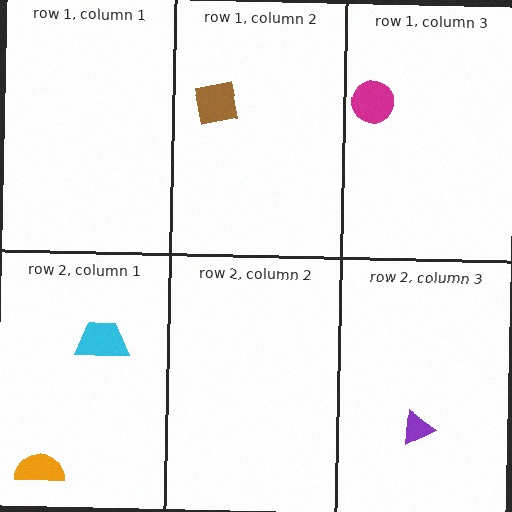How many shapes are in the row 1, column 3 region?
1.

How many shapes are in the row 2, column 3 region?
1.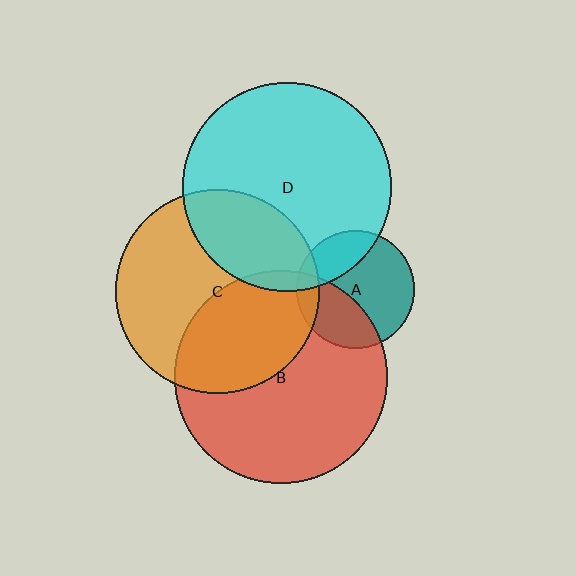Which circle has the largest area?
Circle B (red).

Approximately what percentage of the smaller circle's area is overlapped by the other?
Approximately 25%.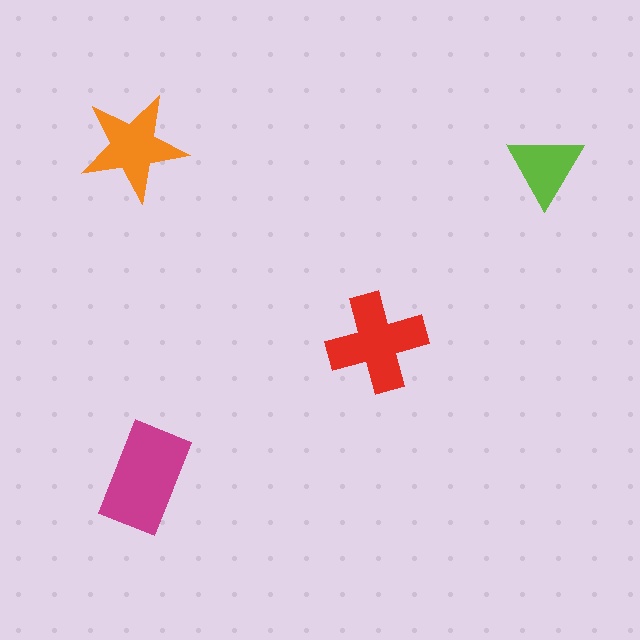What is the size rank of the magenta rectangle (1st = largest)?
1st.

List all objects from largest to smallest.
The magenta rectangle, the red cross, the orange star, the lime triangle.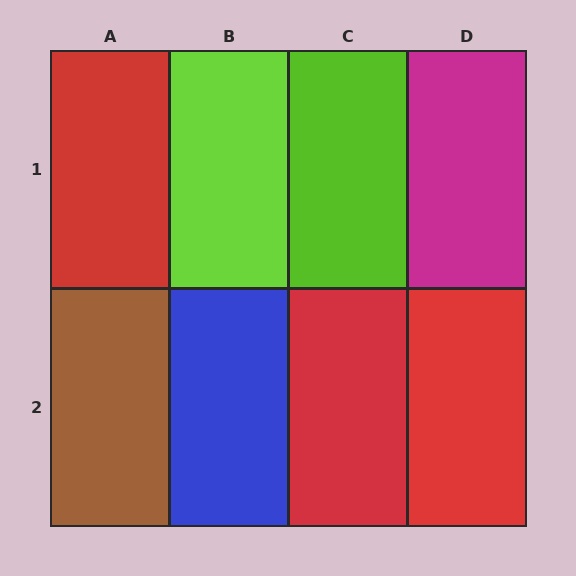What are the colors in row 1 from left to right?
Red, lime, lime, magenta.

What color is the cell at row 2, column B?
Blue.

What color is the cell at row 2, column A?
Brown.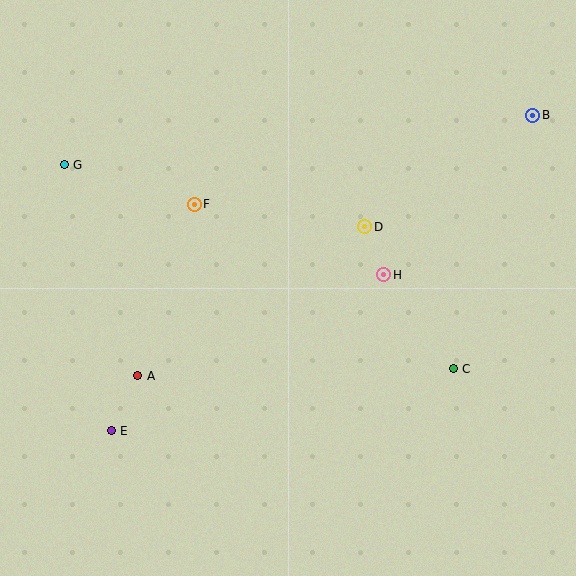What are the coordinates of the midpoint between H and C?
The midpoint between H and C is at (419, 322).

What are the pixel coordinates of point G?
Point G is at (64, 165).